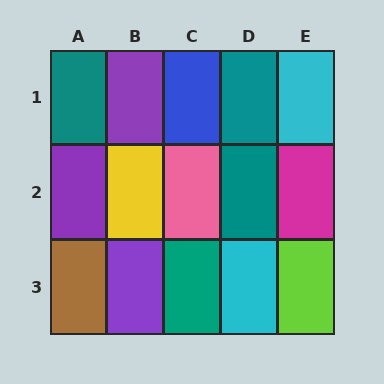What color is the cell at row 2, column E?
Magenta.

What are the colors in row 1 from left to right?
Teal, purple, blue, teal, cyan.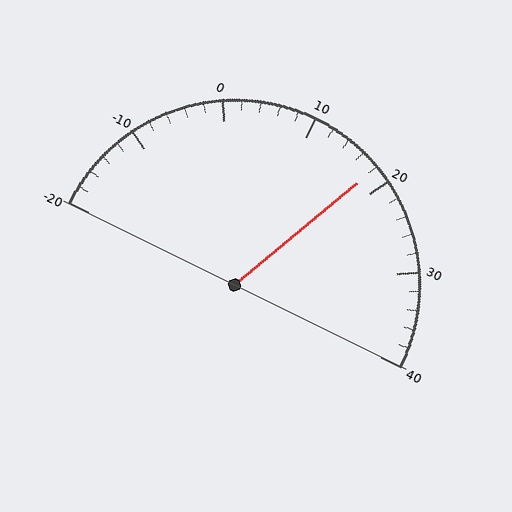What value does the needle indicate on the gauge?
The needle indicates approximately 18.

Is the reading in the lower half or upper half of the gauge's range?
The reading is in the upper half of the range (-20 to 40).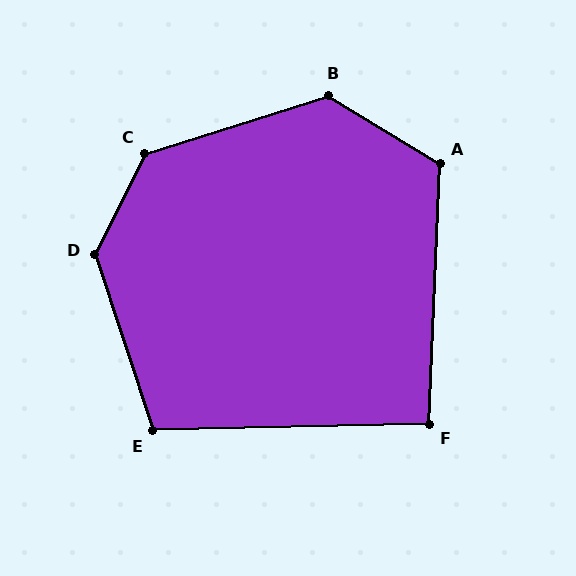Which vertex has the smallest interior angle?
F, at approximately 94 degrees.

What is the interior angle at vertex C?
Approximately 134 degrees (obtuse).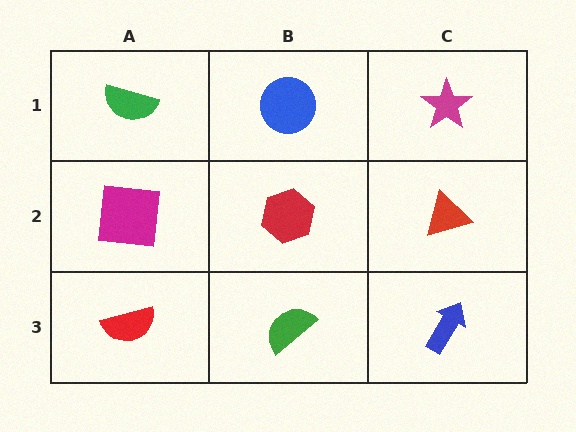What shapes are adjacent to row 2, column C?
A magenta star (row 1, column C), a blue arrow (row 3, column C), a red hexagon (row 2, column B).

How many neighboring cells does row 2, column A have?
3.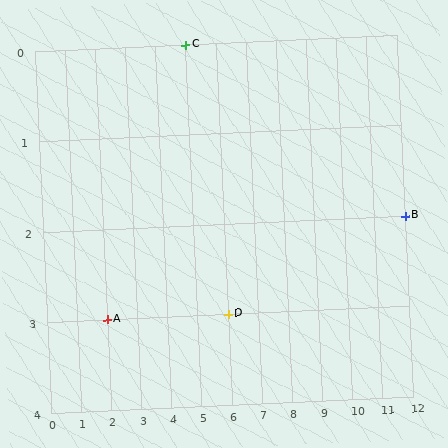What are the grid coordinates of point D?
Point D is at grid coordinates (6, 3).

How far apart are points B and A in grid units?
Points B and A are 10 columns and 1 row apart (about 10.0 grid units diagonally).